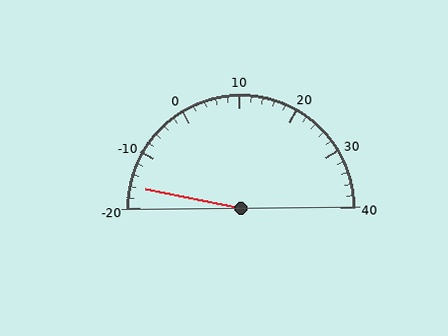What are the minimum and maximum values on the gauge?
The gauge ranges from -20 to 40.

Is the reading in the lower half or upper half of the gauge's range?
The reading is in the lower half of the range (-20 to 40).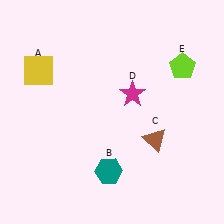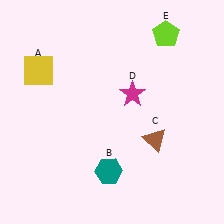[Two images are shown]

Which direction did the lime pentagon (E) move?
The lime pentagon (E) moved up.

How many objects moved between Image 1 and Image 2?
1 object moved between the two images.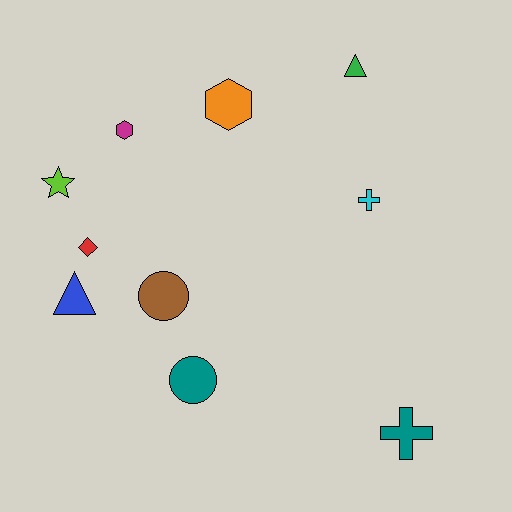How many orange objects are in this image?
There is 1 orange object.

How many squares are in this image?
There are no squares.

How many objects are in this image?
There are 10 objects.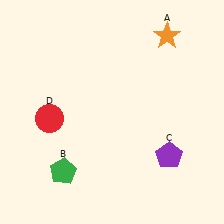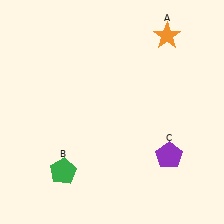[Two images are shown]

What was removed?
The red circle (D) was removed in Image 2.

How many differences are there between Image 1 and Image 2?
There is 1 difference between the two images.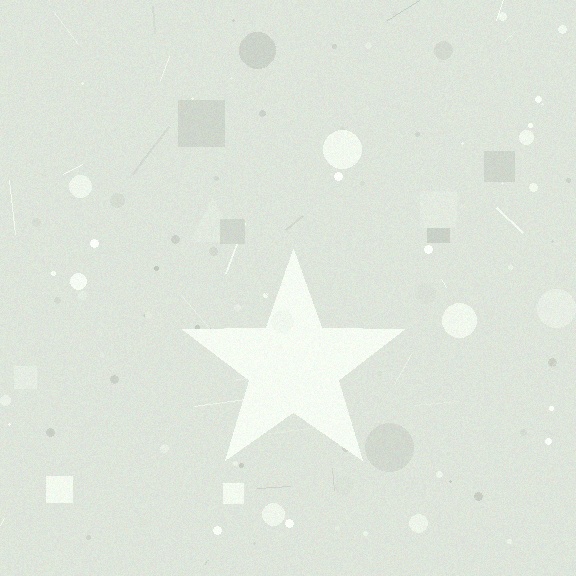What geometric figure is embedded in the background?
A star is embedded in the background.